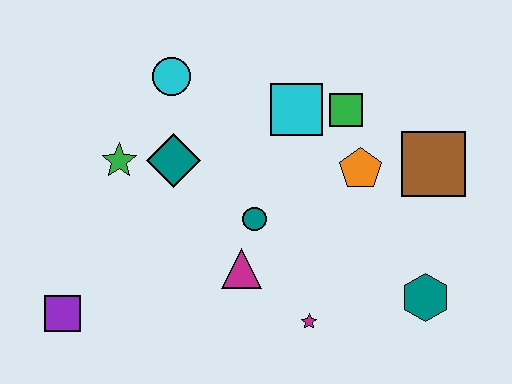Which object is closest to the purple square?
The green star is closest to the purple square.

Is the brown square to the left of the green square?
No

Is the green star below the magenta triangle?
No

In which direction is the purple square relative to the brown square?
The purple square is to the left of the brown square.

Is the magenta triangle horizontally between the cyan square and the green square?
No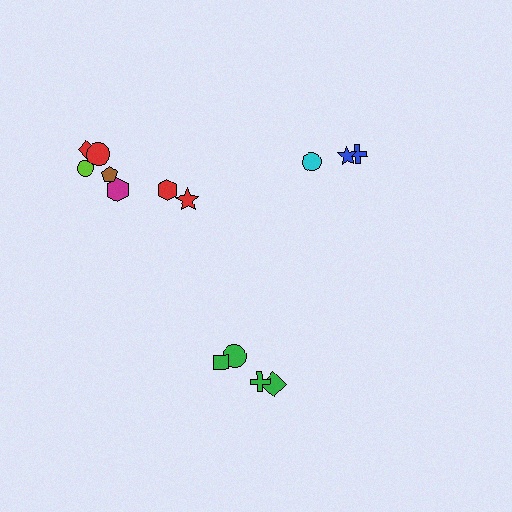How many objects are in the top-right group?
There are 3 objects.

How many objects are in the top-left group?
There are 7 objects.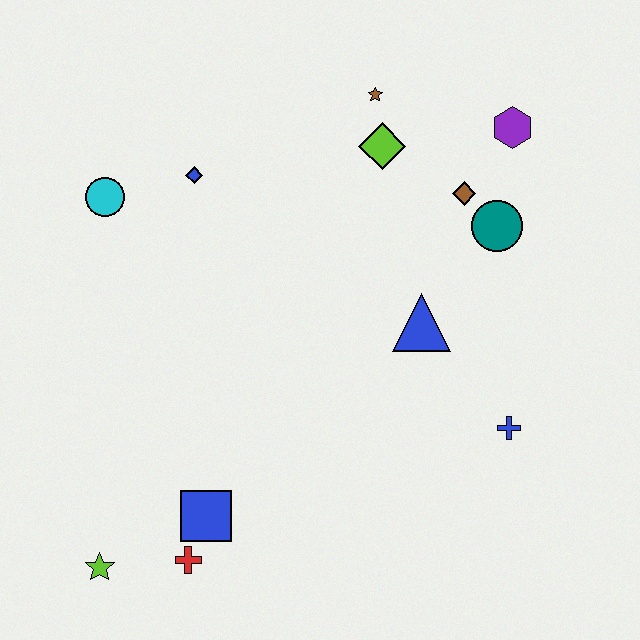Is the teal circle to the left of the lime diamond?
No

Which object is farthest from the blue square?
The purple hexagon is farthest from the blue square.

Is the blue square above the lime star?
Yes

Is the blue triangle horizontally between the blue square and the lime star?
No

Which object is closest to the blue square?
The red cross is closest to the blue square.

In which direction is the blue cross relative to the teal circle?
The blue cross is below the teal circle.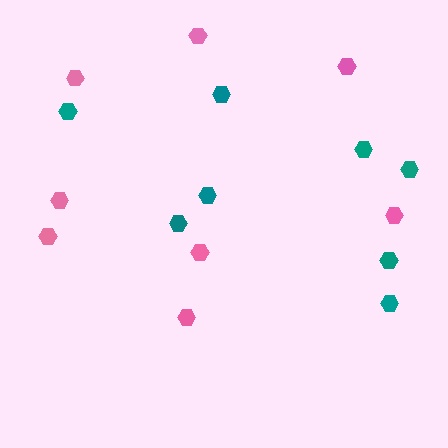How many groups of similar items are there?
There are 2 groups: one group of pink hexagons (8) and one group of teal hexagons (8).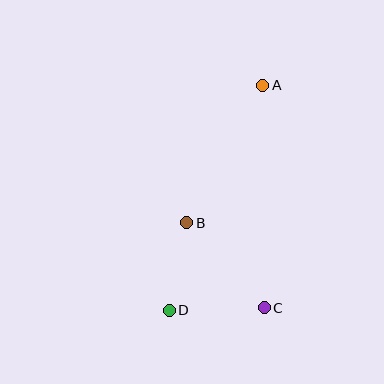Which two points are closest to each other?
Points B and D are closest to each other.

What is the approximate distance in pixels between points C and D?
The distance between C and D is approximately 95 pixels.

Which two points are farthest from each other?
Points A and D are farthest from each other.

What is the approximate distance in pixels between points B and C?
The distance between B and C is approximately 115 pixels.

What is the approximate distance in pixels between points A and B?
The distance between A and B is approximately 157 pixels.